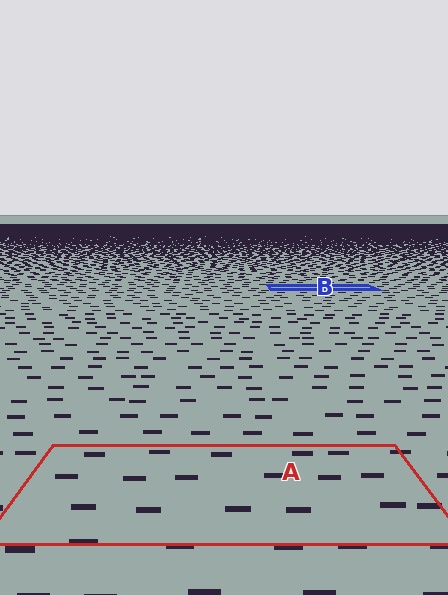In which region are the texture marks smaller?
The texture marks are smaller in region B, because it is farther away.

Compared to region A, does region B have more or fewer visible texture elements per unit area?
Region B has more texture elements per unit area — they are packed more densely because it is farther away.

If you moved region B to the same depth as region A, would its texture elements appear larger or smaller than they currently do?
They would appear larger. At a closer depth, the same texture elements are projected at a bigger on-screen size.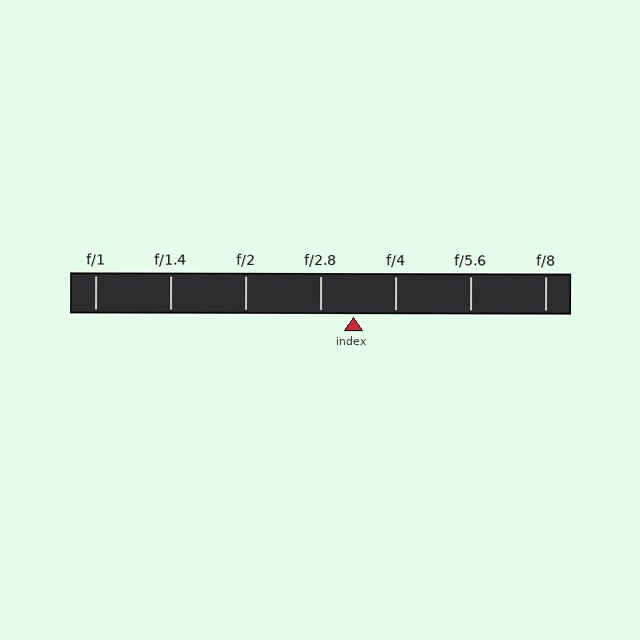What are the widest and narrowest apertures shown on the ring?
The widest aperture shown is f/1 and the narrowest is f/8.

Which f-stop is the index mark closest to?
The index mark is closest to f/2.8.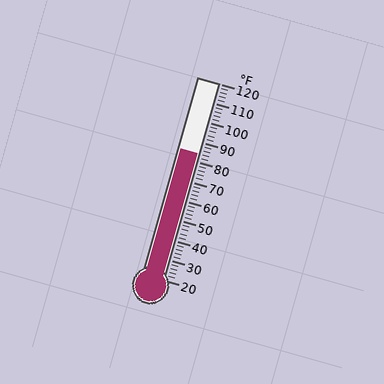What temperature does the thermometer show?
The thermometer shows approximately 84°F.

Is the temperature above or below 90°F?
The temperature is below 90°F.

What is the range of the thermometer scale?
The thermometer scale ranges from 20°F to 120°F.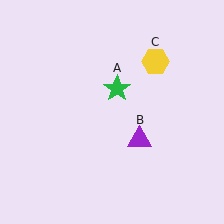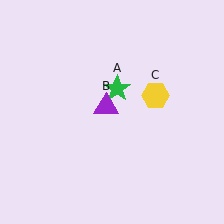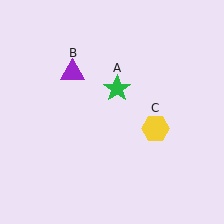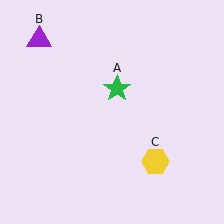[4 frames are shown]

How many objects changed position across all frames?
2 objects changed position: purple triangle (object B), yellow hexagon (object C).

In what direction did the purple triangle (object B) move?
The purple triangle (object B) moved up and to the left.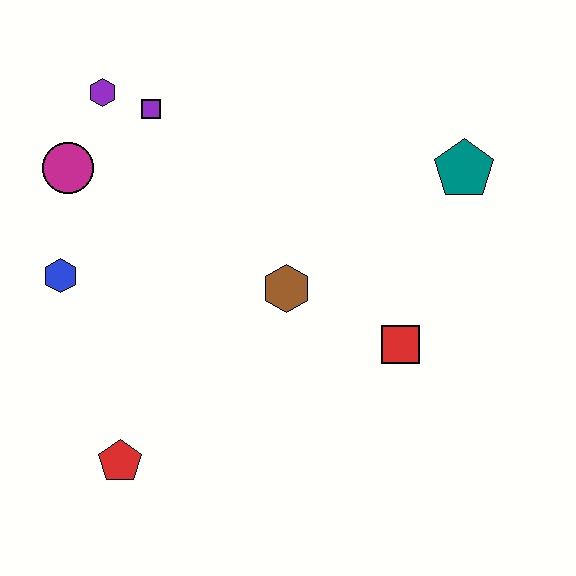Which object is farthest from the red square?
The purple hexagon is farthest from the red square.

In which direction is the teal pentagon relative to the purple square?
The teal pentagon is to the right of the purple square.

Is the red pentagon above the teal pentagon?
No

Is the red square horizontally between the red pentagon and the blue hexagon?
No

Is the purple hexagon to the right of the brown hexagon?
No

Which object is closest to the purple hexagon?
The purple square is closest to the purple hexagon.